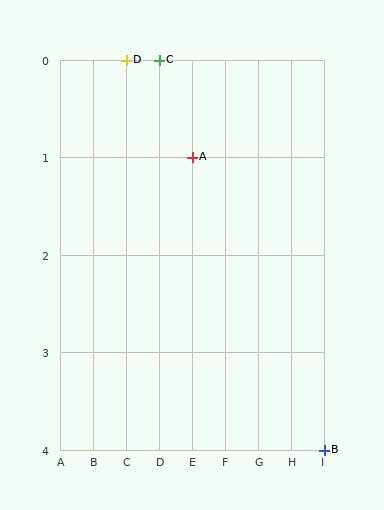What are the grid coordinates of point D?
Point D is at grid coordinates (C, 0).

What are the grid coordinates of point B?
Point B is at grid coordinates (I, 4).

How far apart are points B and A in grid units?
Points B and A are 4 columns and 3 rows apart (about 5.0 grid units diagonally).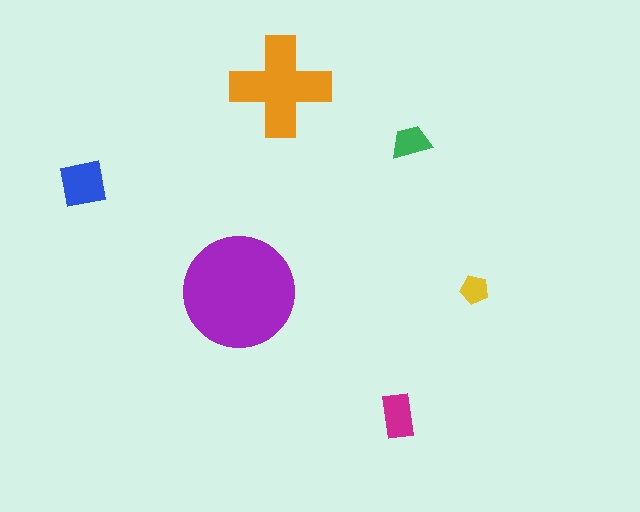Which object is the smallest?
The yellow pentagon.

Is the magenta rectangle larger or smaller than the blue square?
Smaller.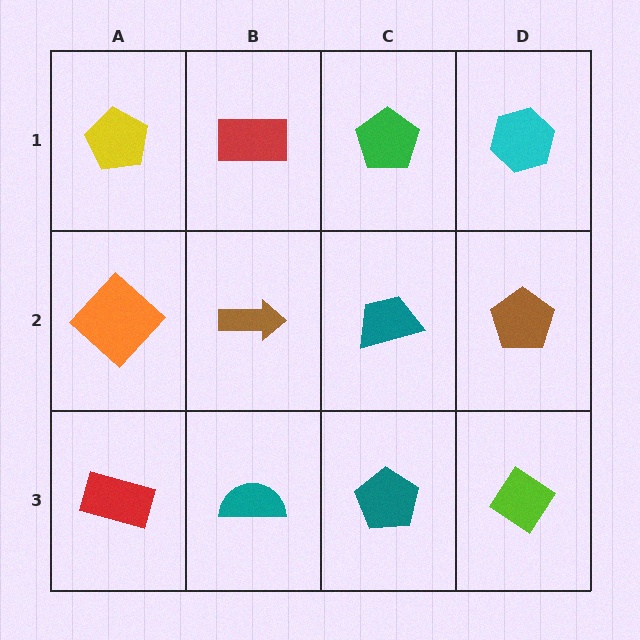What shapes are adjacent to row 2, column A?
A yellow pentagon (row 1, column A), a red rectangle (row 3, column A), a brown arrow (row 2, column B).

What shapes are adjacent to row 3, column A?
An orange diamond (row 2, column A), a teal semicircle (row 3, column B).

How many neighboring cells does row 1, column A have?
2.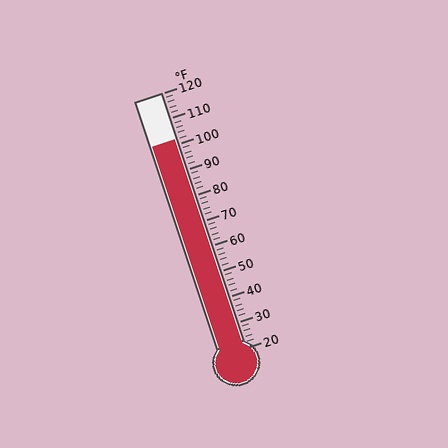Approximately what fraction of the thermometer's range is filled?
The thermometer is filled to approximately 80% of its range.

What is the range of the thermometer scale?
The thermometer scale ranges from 20°F to 120°F.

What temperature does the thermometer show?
The thermometer shows approximately 102°F.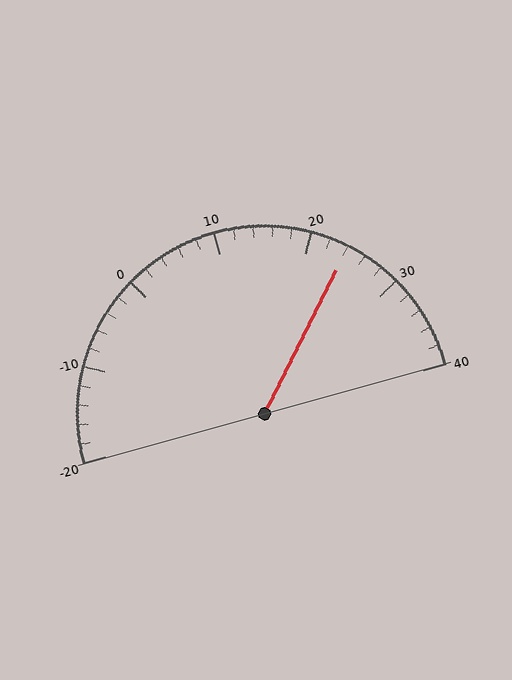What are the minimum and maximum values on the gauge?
The gauge ranges from -20 to 40.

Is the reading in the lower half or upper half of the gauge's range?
The reading is in the upper half of the range (-20 to 40).